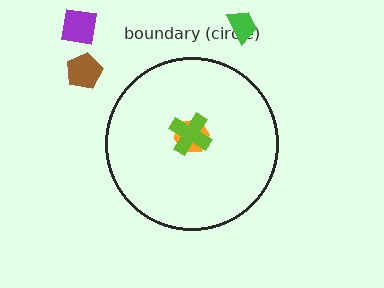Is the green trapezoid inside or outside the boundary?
Outside.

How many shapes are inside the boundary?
2 inside, 3 outside.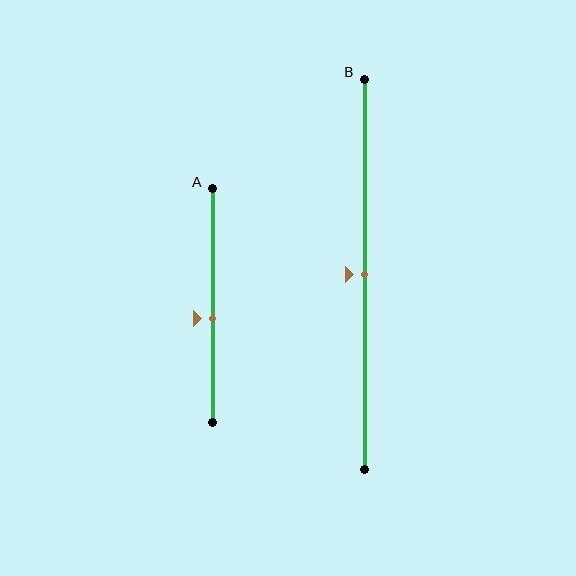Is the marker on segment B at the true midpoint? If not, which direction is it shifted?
Yes, the marker on segment B is at the true midpoint.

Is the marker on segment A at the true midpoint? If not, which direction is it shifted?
No, the marker on segment A is shifted downward by about 6% of the segment length.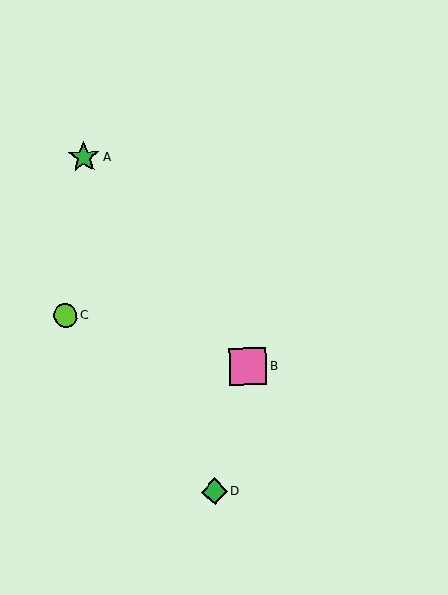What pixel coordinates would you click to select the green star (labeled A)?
Click at (84, 157) to select the green star A.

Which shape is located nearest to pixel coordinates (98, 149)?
The green star (labeled A) at (84, 157) is nearest to that location.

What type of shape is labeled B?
Shape B is a pink square.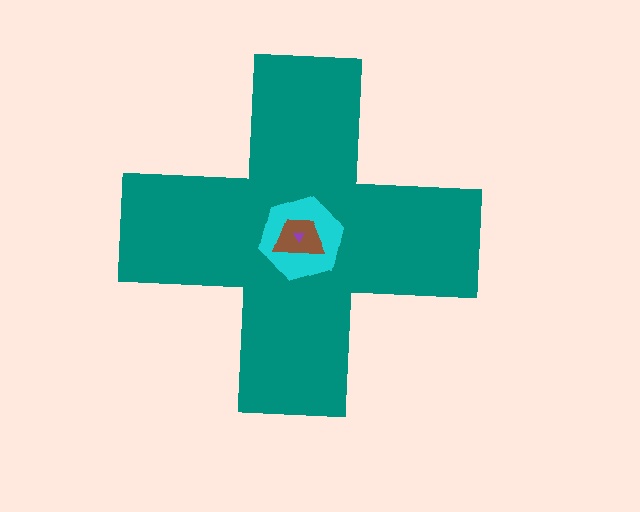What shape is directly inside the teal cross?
The cyan hexagon.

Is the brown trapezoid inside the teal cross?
Yes.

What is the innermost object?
The purple triangle.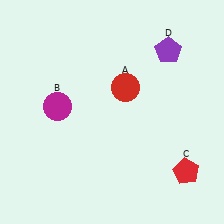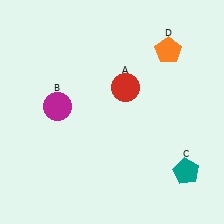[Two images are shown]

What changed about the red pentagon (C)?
In Image 1, C is red. In Image 2, it changed to teal.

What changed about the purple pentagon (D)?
In Image 1, D is purple. In Image 2, it changed to orange.